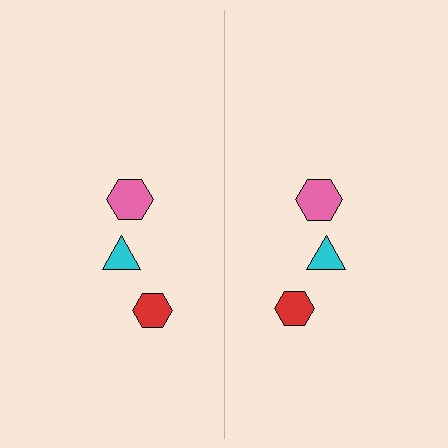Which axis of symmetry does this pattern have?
The pattern has a vertical axis of symmetry running through the center of the image.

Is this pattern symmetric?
Yes, this pattern has bilateral (reflection) symmetry.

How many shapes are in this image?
There are 6 shapes in this image.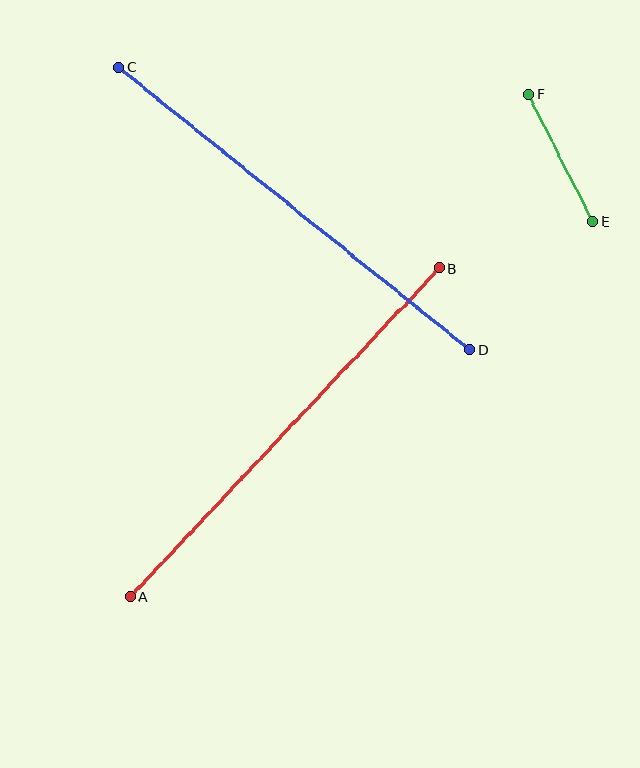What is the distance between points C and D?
The distance is approximately 450 pixels.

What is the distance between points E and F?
The distance is approximately 143 pixels.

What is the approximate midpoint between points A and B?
The midpoint is at approximately (285, 432) pixels.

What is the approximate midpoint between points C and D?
The midpoint is at approximately (294, 208) pixels.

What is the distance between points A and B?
The distance is approximately 452 pixels.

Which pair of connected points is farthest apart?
Points A and B are farthest apart.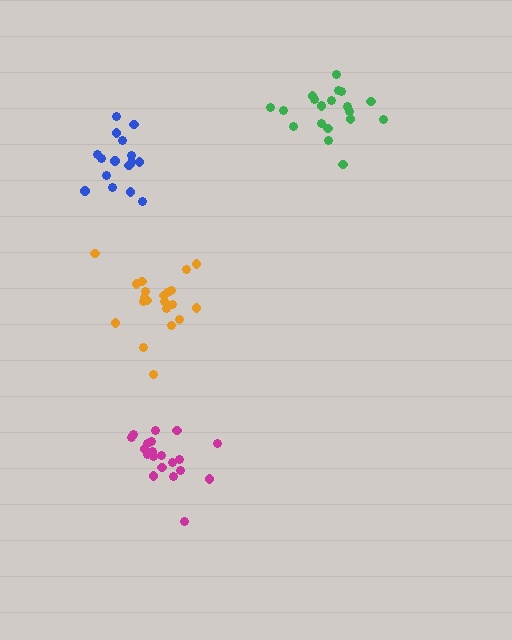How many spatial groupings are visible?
There are 4 spatial groupings.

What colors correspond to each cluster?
The clusters are colored: magenta, blue, green, orange.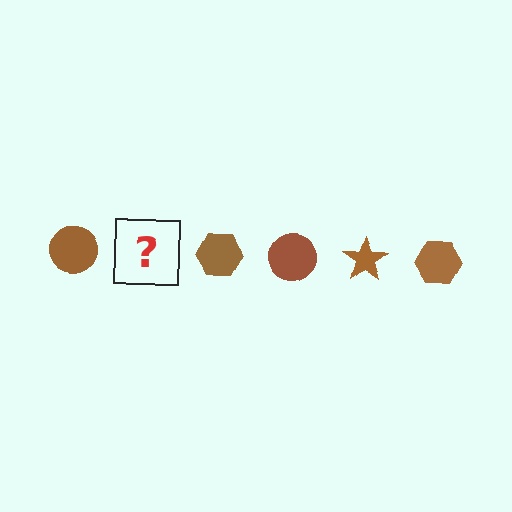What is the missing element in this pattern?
The missing element is a brown star.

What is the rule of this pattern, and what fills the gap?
The rule is that the pattern cycles through circle, star, hexagon shapes in brown. The gap should be filled with a brown star.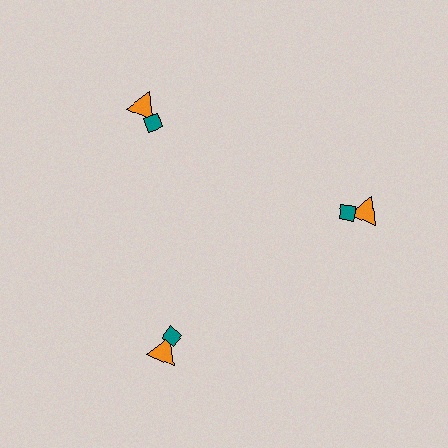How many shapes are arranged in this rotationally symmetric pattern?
There are 6 shapes, arranged in 3 groups of 2.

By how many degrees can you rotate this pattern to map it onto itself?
The pattern maps onto itself every 120 degrees of rotation.